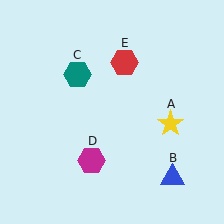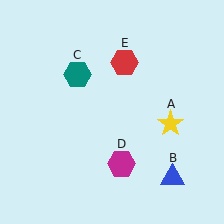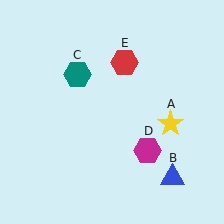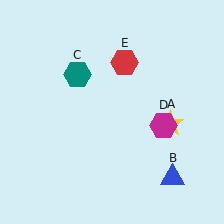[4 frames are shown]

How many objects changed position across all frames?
1 object changed position: magenta hexagon (object D).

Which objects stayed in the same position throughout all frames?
Yellow star (object A) and blue triangle (object B) and teal hexagon (object C) and red hexagon (object E) remained stationary.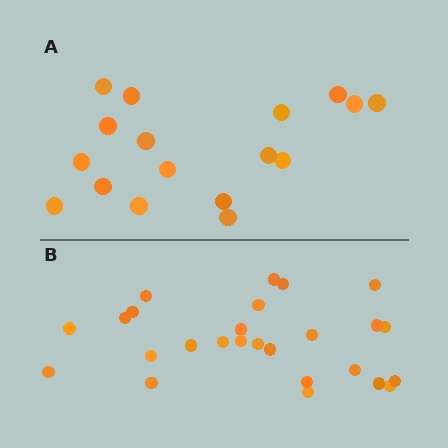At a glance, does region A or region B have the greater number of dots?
Region B (the bottom region) has more dots.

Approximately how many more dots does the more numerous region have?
Region B has roughly 8 or so more dots than region A.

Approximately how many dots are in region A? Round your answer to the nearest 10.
About 20 dots. (The exact count is 17, which rounds to 20.)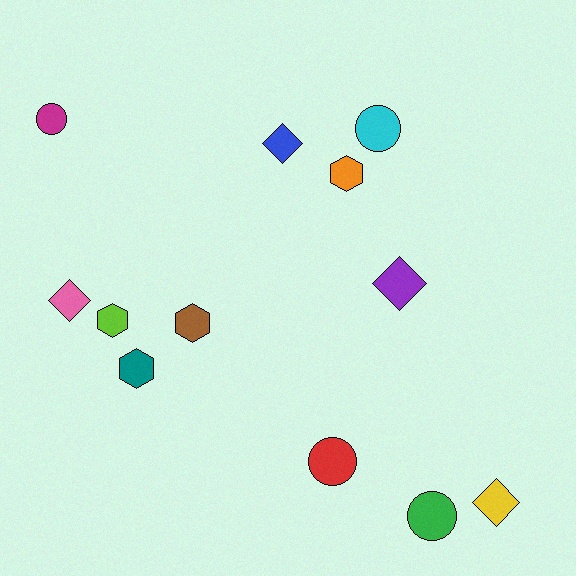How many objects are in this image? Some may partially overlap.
There are 12 objects.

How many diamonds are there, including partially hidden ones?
There are 4 diamonds.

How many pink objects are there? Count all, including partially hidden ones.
There is 1 pink object.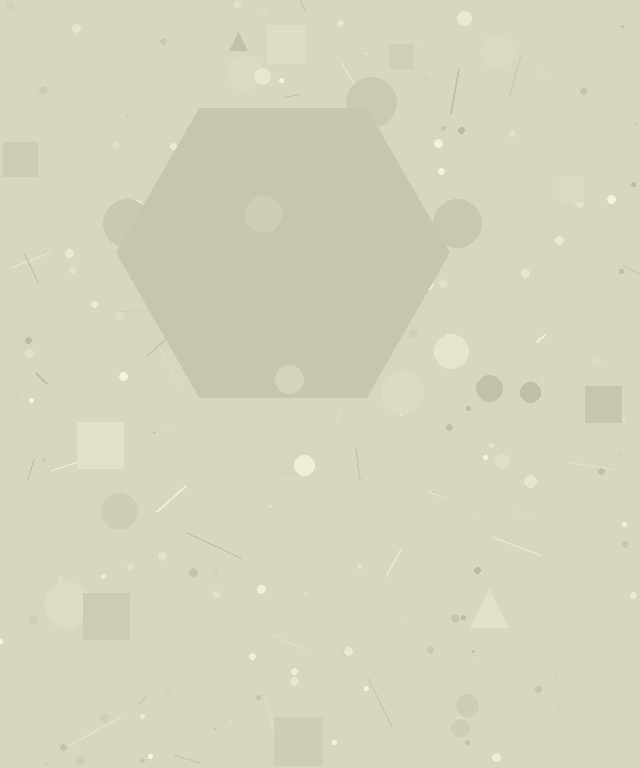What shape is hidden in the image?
A hexagon is hidden in the image.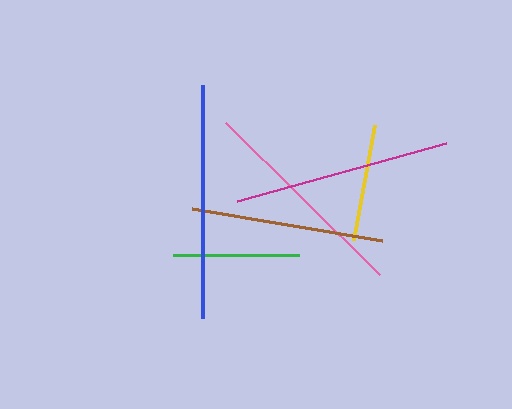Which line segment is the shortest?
The yellow line is the shortest at approximately 117 pixels.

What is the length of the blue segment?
The blue segment is approximately 232 pixels long.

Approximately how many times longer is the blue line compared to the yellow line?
The blue line is approximately 2.0 times the length of the yellow line.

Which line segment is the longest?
The blue line is the longest at approximately 232 pixels.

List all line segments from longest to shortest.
From longest to shortest: blue, magenta, pink, brown, green, yellow.